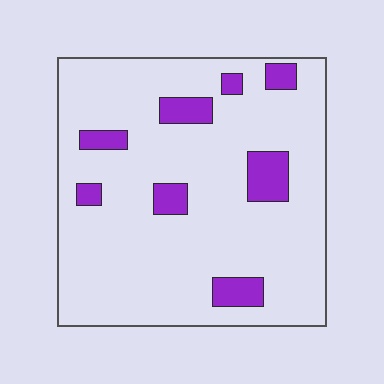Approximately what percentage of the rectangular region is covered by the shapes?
Approximately 15%.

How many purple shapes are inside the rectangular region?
8.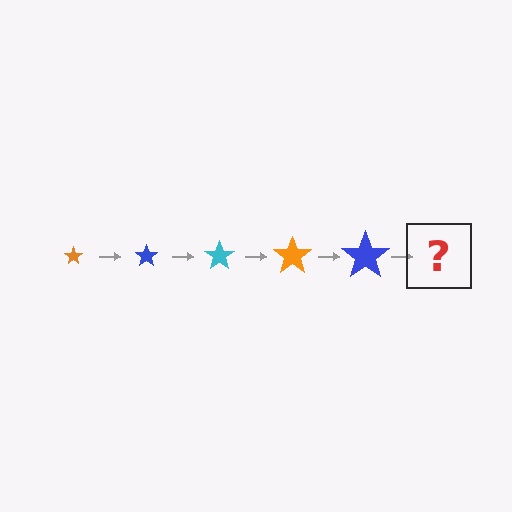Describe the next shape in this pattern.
It should be a cyan star, larger than the previous one.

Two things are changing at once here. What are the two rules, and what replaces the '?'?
The two rules are that the star grows larger each step and the color cycles through orange, blue, and cyan. The '?' should be a cyan star, larger than the previous one.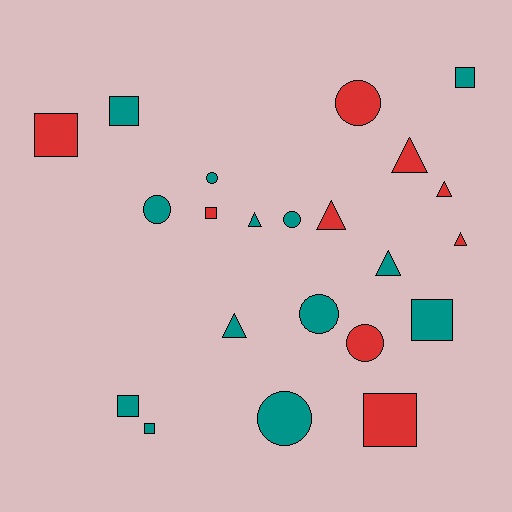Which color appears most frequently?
Teal, with 13 objects.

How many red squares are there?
There are 3 red squares.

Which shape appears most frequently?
Square, with 8 objects.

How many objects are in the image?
There are 22 objects.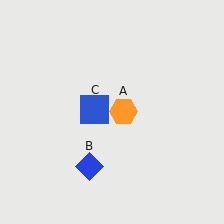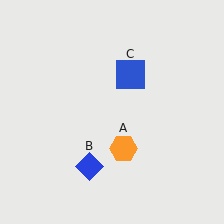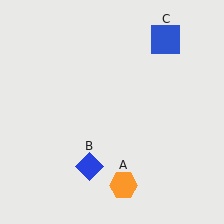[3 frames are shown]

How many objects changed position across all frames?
2 objects changed position: orange hexagon (object A), blue square (object C).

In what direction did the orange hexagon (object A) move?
The orange hexagon (object A) moved down.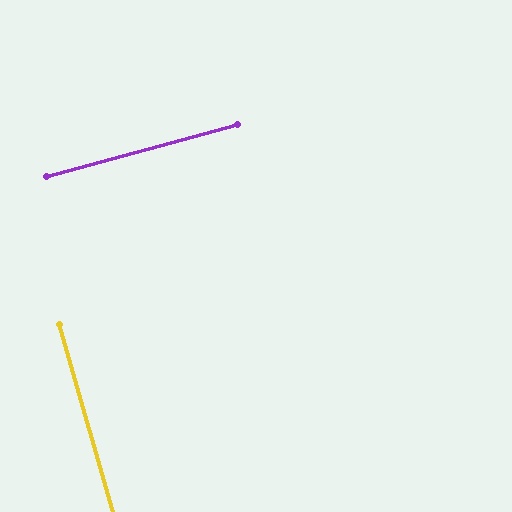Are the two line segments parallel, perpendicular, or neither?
Perpendicular — they meet at approximately 89°.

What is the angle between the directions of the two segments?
Approximately 89 degrees.